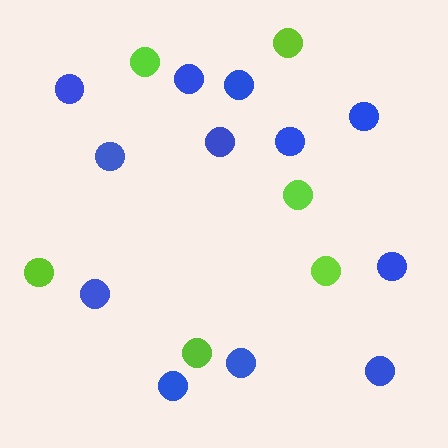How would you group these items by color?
There are 2 groups: one group of lime circles (6) and one group of blue circles (12).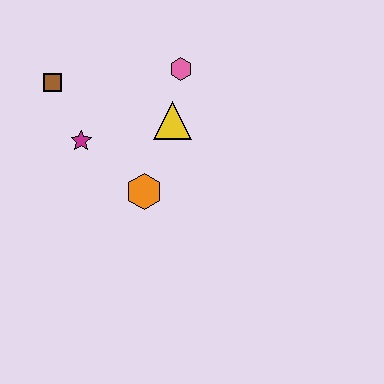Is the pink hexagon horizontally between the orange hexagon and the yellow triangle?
No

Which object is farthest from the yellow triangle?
The brown square is farthest from the yellow triangle.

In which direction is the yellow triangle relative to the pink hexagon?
The yellow triangle is below the pink hexagon.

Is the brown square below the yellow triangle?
No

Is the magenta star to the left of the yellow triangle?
Yes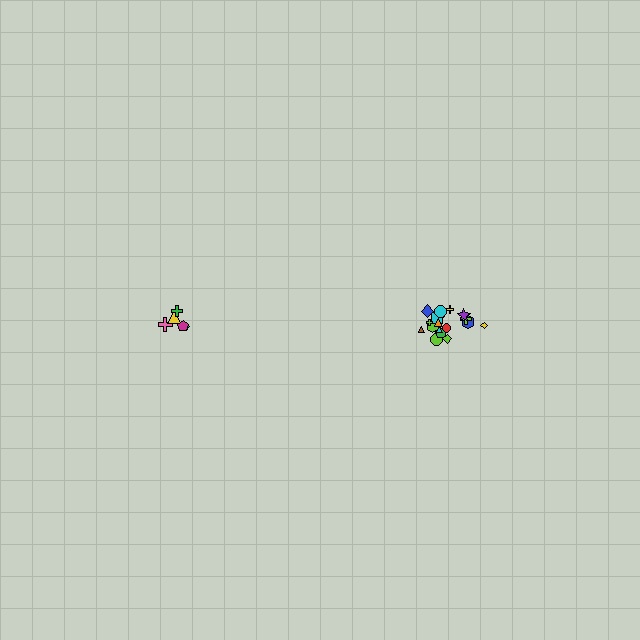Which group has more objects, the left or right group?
The right group.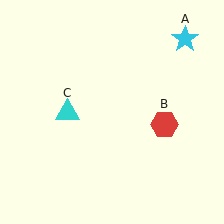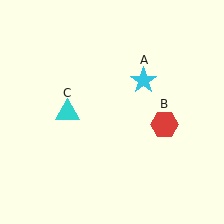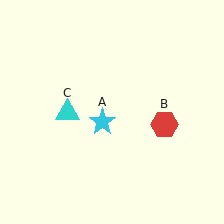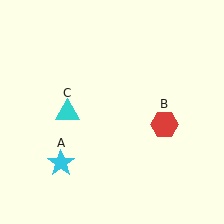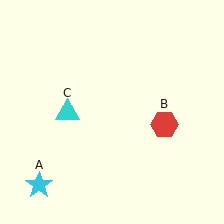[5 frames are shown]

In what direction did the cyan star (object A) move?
The cyan star (object A) moved down and to the left.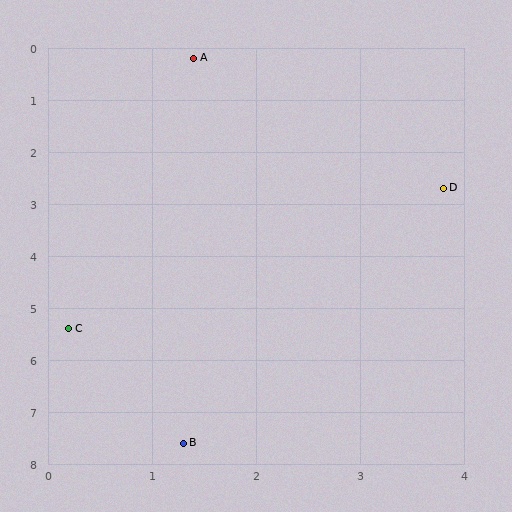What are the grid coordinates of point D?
Point D is at approximately (3.8, 2.7).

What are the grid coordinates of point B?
Point B is at approximately (1.3, 7.6).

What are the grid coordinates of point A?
Point A is at approximately (1.4, 0.2).